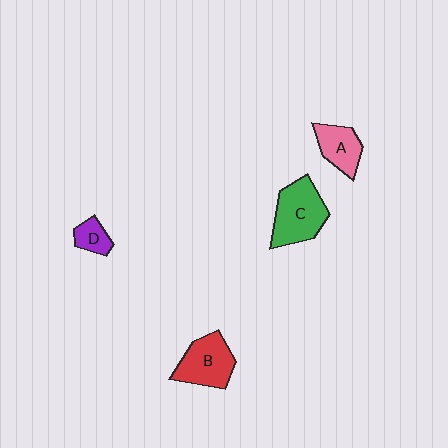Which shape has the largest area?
Shape C (green).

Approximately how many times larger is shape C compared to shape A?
Approximately 1.6 times.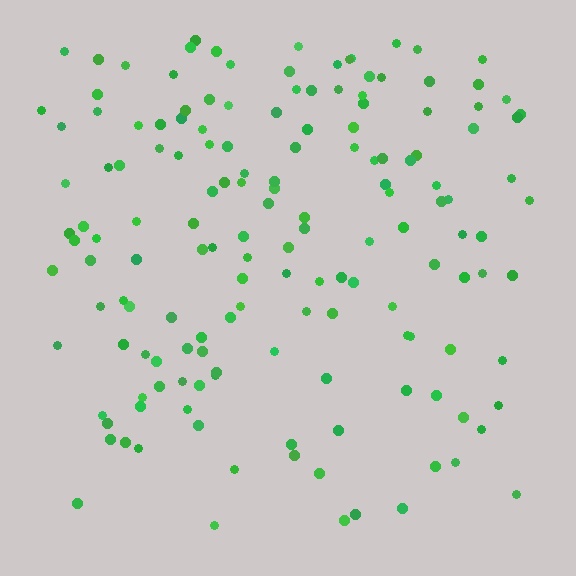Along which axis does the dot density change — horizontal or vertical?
Vertical.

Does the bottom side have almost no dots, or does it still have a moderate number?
Still a moderate number, just noticeably fewer than the top.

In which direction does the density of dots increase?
From bottom to top, with the top side densest.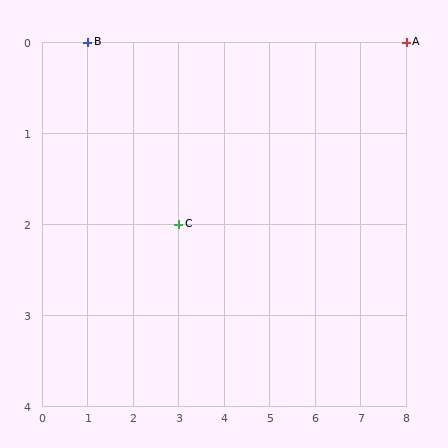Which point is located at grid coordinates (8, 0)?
Point A is at (8, 0).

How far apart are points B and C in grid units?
Points B and C are 2 columns and 2 rows apart (about 2.8 grid units diagonally).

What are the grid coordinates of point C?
Point C is at grid coordinates (3, 2).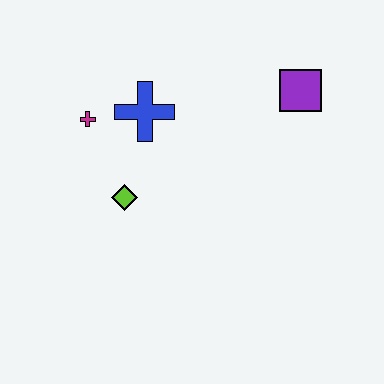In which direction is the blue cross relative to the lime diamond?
The blue cross is above the lime diamond.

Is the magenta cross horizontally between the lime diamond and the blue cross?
No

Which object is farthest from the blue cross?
The purple square is farthest from the blue cross.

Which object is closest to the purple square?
The blue cross is closest to the purple square.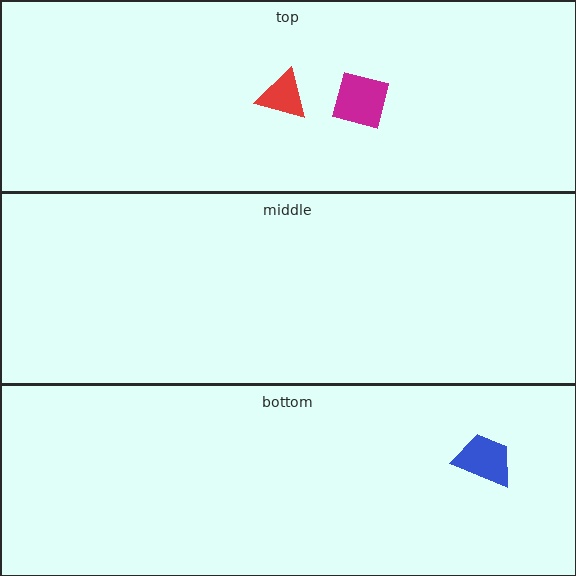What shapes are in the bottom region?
The blue trapezoid.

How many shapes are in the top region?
2.